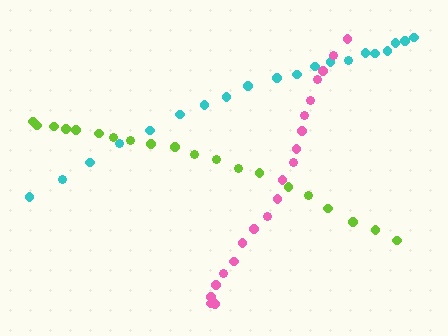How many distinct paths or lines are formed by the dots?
There are 3 distinct paths.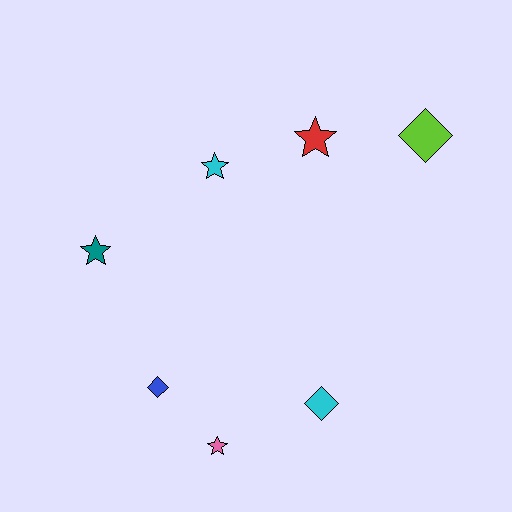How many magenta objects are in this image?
There are no magenta objects.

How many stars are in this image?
There are 4 stars.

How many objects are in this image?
There are 7 objects.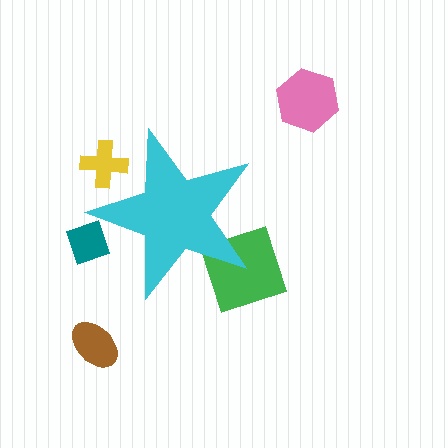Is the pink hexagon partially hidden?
No, the pink hexagon is fully visible.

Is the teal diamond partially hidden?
Yes, the teal diamond is partially hidden behind the cyan star.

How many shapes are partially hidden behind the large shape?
3 shapes are partially hidden.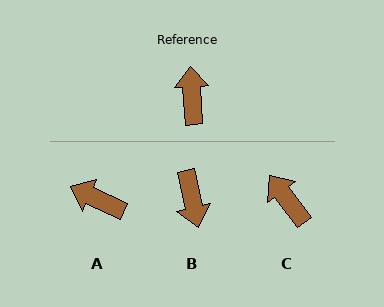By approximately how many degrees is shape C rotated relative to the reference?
Approximately 33 degrees counter-clockwise.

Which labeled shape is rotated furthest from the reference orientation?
B, about 172 degrees away.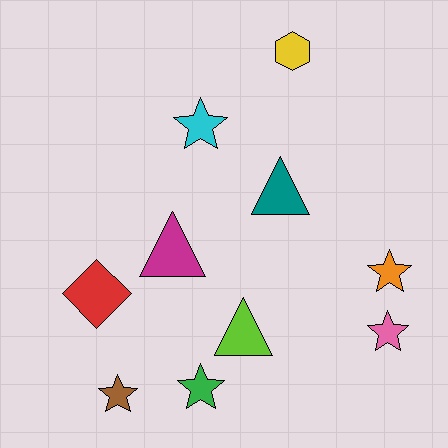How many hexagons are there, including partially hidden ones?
There is 1 hexagon.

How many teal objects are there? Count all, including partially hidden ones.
There is 1 teal object.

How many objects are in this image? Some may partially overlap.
There are 10 objects.